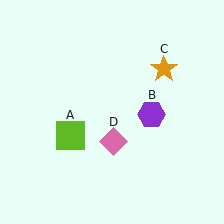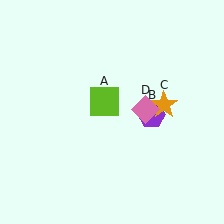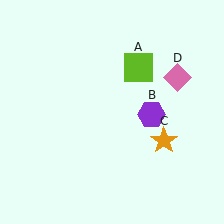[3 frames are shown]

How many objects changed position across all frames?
3 objects changed position: lime square (object A), orange star (object C), pink diamond (object D).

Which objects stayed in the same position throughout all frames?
Purple hexagon (object B) remained stationary.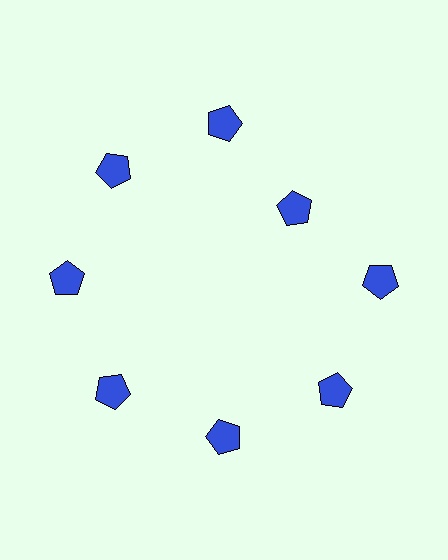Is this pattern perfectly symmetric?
No. The 8 blue pentagons are arranged in a ring, but one element near the 2 o'clock position is pulled inward toward the center, breaking the 8-fold rotational symmetry.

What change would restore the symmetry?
The symmetry would be restored by moving it outward, back onto the ring so that all 8 pentagons sit at equal angles and equal distance from the center.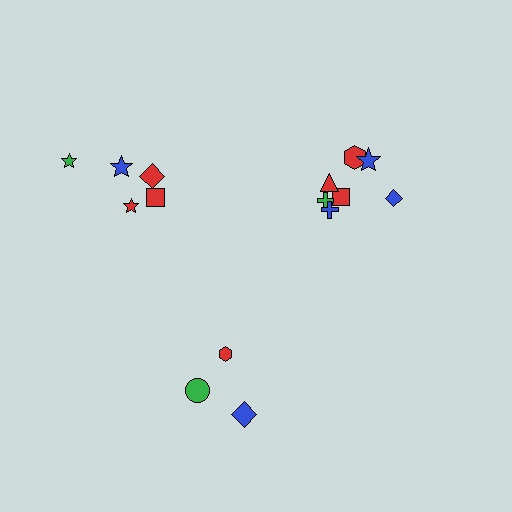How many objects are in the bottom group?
There are 3 objects.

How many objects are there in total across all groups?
There are 15 objects.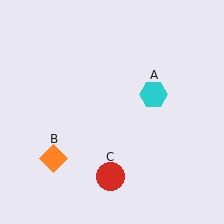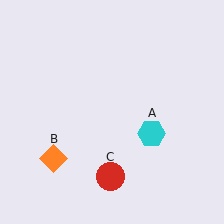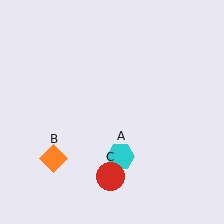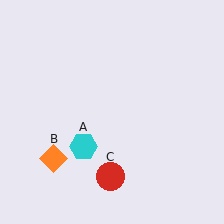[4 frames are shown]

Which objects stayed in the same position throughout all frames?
Orange diamond (object B) and red circle (object C) remained stationary.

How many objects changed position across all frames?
1 object changed position: cyan hexagon (object A).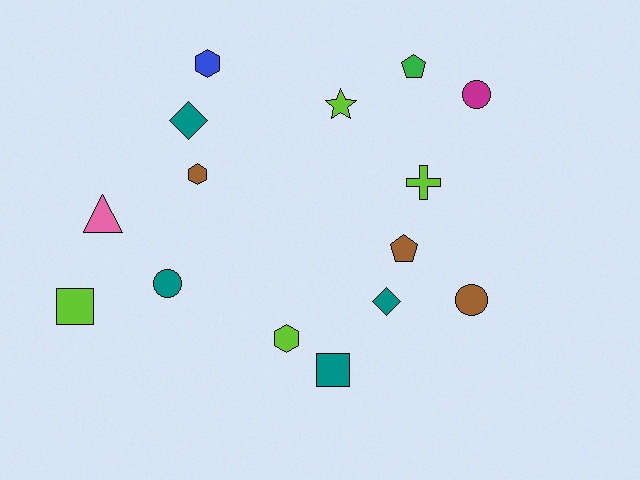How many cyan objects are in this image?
There are no cyan objects.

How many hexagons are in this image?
There are 3 hexagons.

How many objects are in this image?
There are 15 objects.